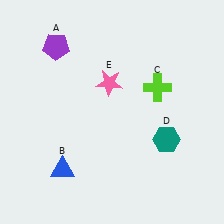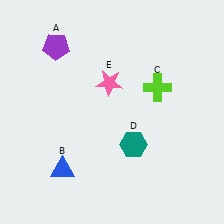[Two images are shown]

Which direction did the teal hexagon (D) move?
The teal hexagon (D) moved left.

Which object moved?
The teal hexagon (D) moved left.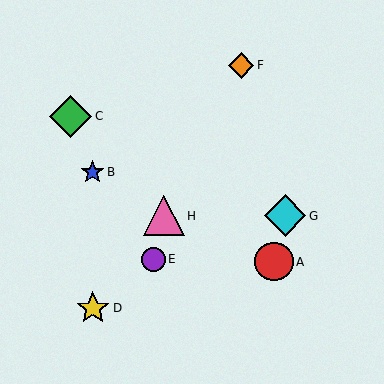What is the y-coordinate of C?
Object C is at y≈116.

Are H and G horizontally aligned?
Yes, both are at y≈216.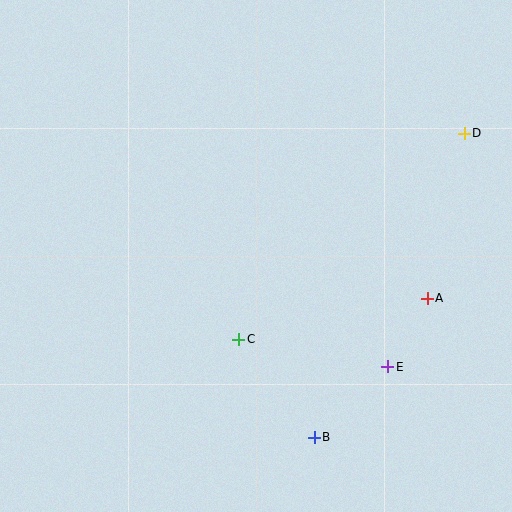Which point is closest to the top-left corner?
Point C is closest to the top-left corner.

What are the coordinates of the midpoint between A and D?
The midpoint between A and D is at (446, 216).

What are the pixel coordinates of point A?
Point A is at (427, 298).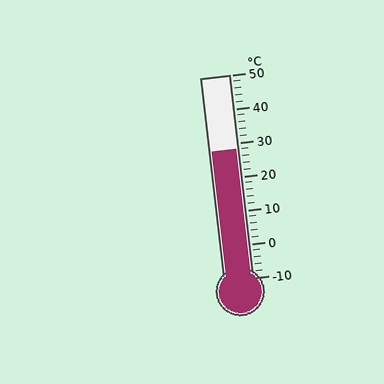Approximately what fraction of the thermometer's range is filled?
The thermometer is filled to approximately 65% of its range.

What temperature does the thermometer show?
The thermometer shows approximately 28°C.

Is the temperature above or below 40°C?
The temperature is below 40°C.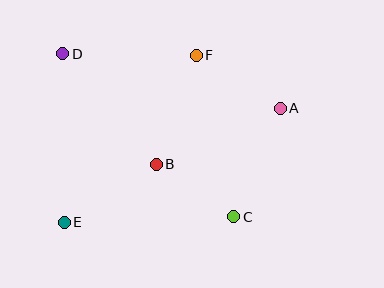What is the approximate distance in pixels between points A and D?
The distance between A and D is approximately 224 pixels.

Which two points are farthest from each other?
Points A and E are farthest from each other.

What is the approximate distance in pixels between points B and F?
The distance between B and F is approximately 116 pixels.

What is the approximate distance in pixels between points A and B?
The distance between A and B is approximately 136 pixels.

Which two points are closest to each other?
Points B and C are closest to each other.